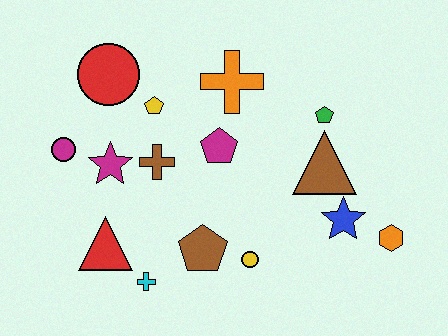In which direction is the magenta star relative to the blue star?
The magenta star is to the left of the blue star.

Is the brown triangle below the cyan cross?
No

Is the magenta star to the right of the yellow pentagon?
No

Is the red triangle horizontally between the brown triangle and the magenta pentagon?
No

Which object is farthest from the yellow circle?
The red circle is farthest from the yellow circle.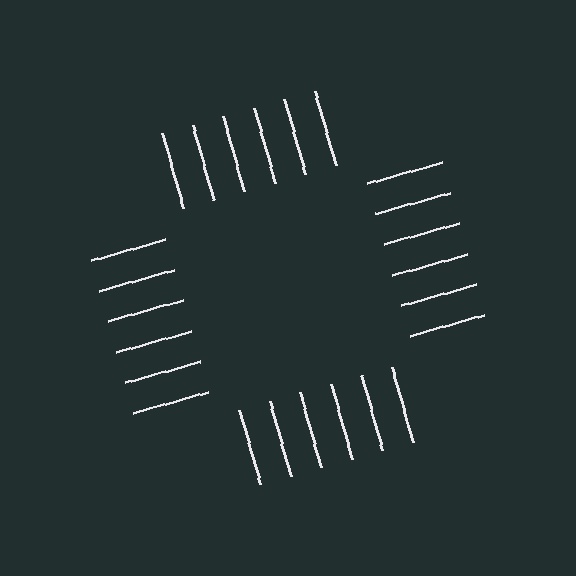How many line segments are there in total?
24 — 6 along each of the 4 edges.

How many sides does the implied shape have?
4 sides — the line-ends trace a square.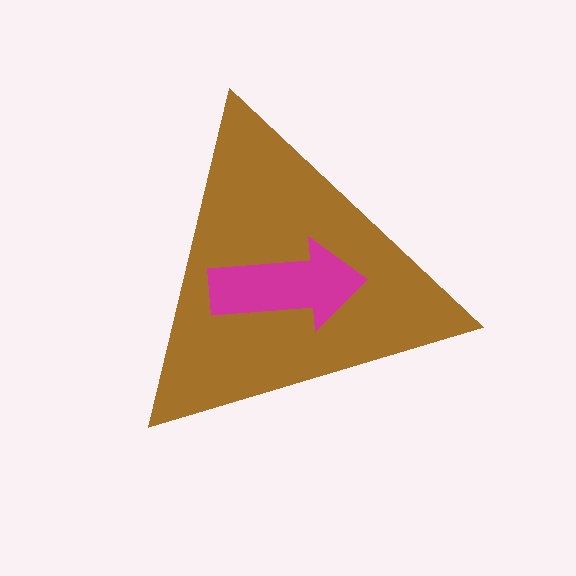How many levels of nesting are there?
2.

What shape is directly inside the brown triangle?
The magenta arrow.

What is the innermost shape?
The magenta arrow.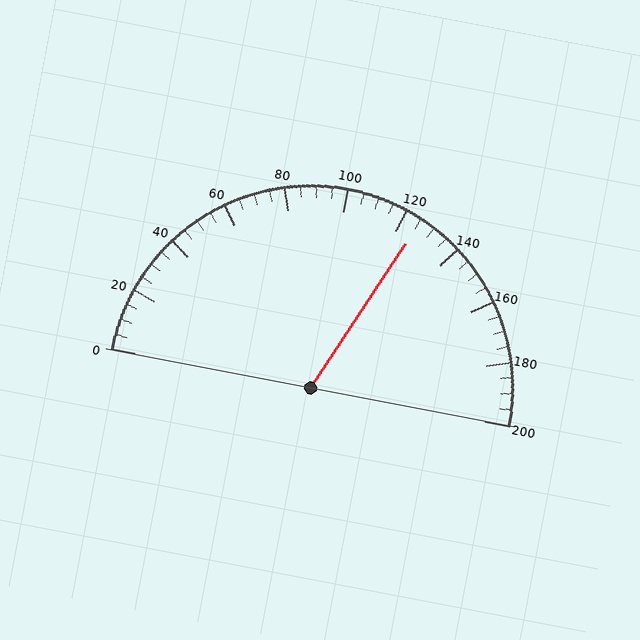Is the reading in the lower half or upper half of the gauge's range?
The reading is in the upper half of the range (0 to 200).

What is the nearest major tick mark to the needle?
The nearest major tick mark is 120.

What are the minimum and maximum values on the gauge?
The gauge ranges from 0 to 200.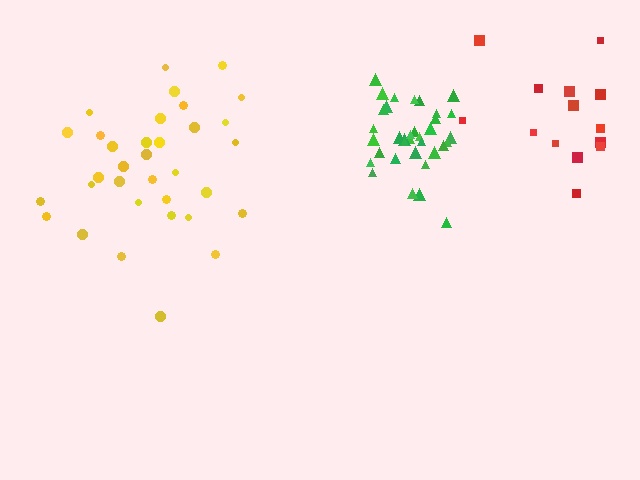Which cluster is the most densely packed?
Green.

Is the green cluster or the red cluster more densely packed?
Green.